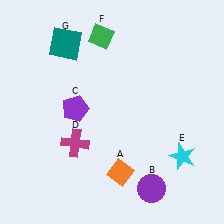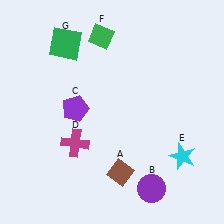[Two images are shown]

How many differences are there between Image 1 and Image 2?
There are 2 differences between the two images.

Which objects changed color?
A changed from orange to brown. G changed from teal to green.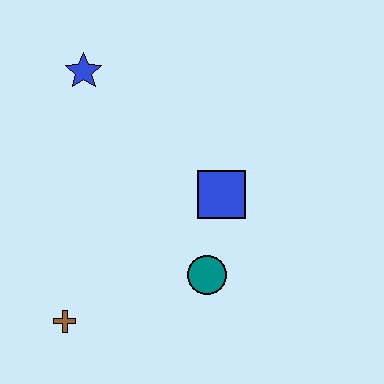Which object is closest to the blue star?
The blue square is closest to the blue star.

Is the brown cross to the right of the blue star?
No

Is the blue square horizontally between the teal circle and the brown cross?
No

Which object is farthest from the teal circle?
The blue star is farthest from the teal circle.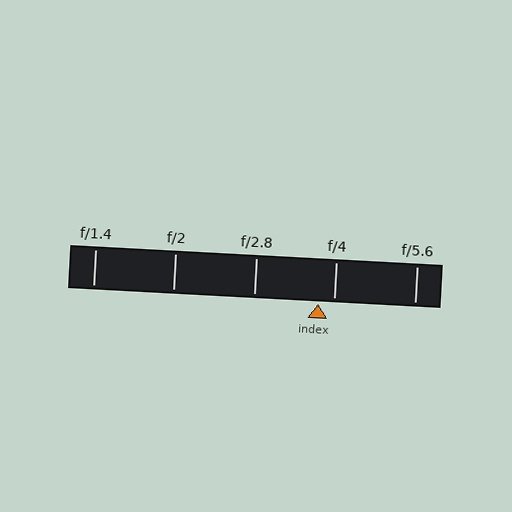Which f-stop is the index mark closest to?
The index mark is closest to f/4.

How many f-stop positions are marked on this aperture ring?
There are 5 f-stop positions marked.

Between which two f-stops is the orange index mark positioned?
The index mark is between f/2.8 and f/4.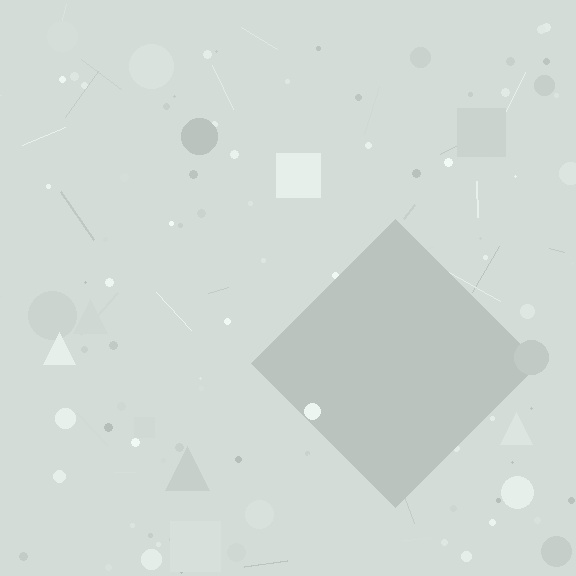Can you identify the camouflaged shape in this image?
The camouflaged shape is a diamond.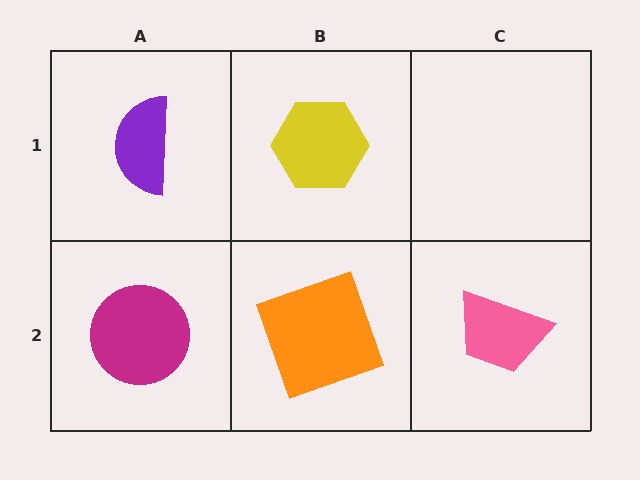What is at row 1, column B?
A yellow hexagon.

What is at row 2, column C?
A pink trapezoid.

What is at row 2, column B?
An orange square.